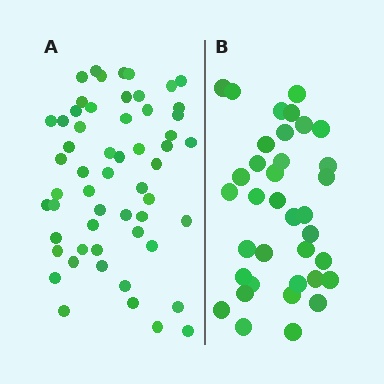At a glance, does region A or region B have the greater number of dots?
Region A (the left region) has more dots.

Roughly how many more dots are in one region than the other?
Region A has approximately 20 more dots than region B.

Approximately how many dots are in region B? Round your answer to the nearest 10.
About 40 dots. (The exact count is 36, which rounds to 40.)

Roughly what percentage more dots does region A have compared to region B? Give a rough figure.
About 55% more.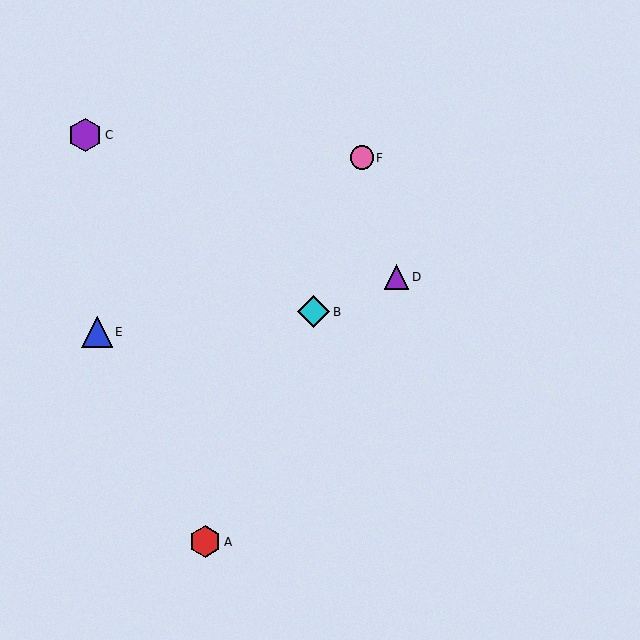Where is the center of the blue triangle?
The center of the blue triangle is at (97, 332).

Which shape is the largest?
The purple hexagon (labeled C) is the largest.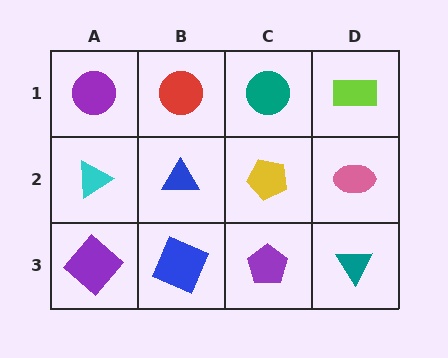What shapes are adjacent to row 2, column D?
A lime rectangle (row 1, column D), a teal triangle (row 3, column D), a yellow pentagon (row 2, column C).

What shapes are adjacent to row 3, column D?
A pink ellipse (row 2, column D), a purple pentagon (row 3, column C).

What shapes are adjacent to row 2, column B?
A red circle (row 1, column B), a blue square (row 3, column B), a cyan triangle (row 2, column A), a yellow pentagon (row 2, column C).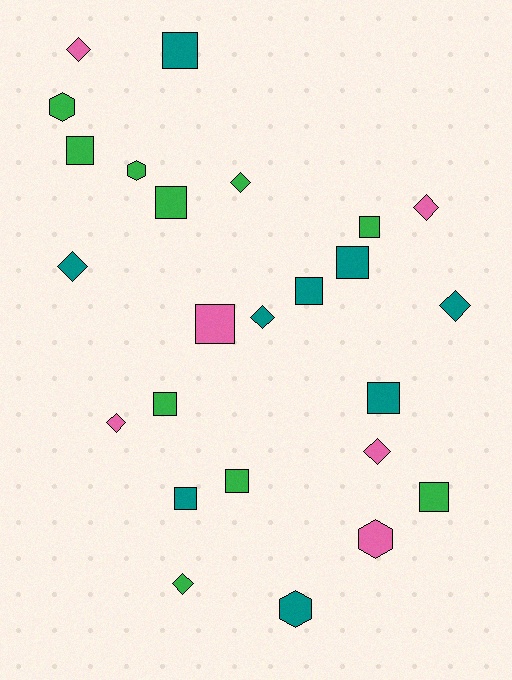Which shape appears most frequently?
Square, with 12 objects.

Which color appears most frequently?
Green, with 10 objects.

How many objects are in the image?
There are 25 objects.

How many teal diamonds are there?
There are 3 teal diamonds.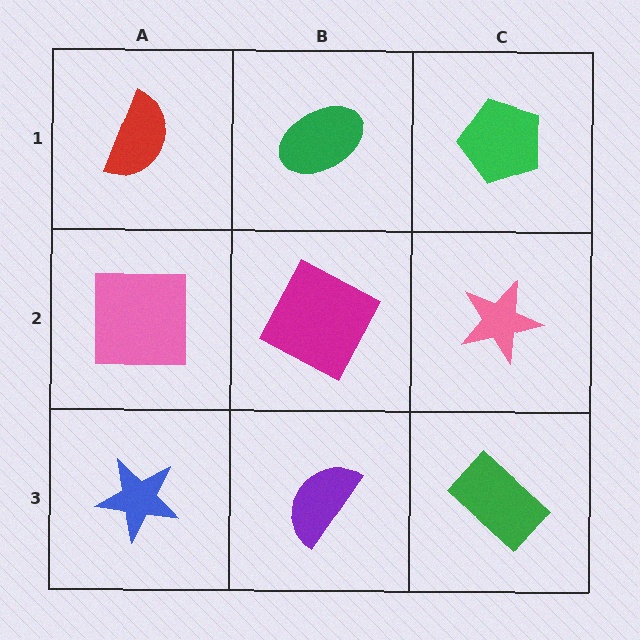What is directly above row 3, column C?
A pink star.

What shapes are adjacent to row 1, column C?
A pink star (row 2, column C), a green ellipse (row 1, column B).